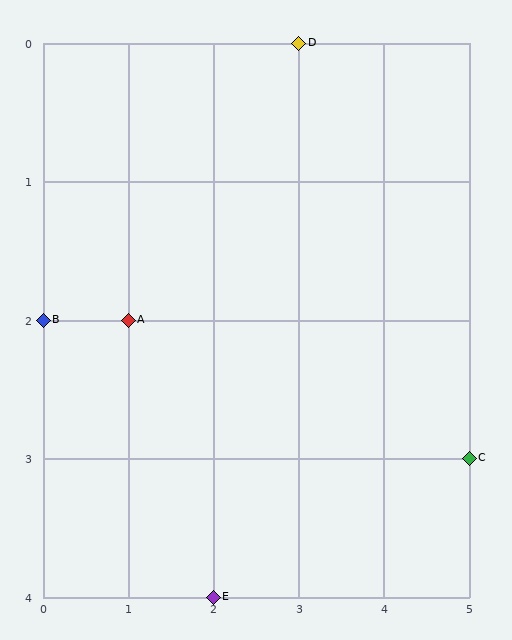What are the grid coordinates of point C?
Point C is at grid coordinates (5, 3).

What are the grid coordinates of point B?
Point B is at grid coordinates (0, 2).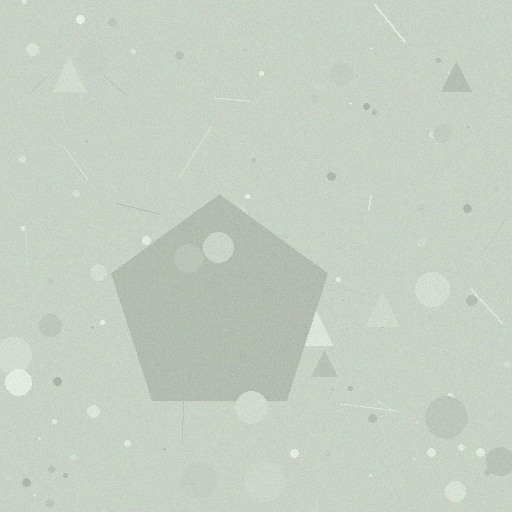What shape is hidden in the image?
A pentagon is hidden in the image.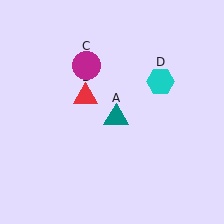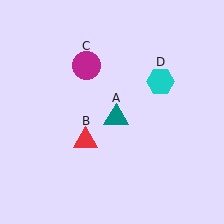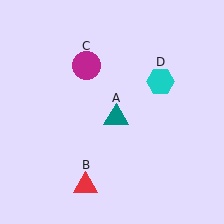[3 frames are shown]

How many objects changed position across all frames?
1 object changed position: red triangle (object B).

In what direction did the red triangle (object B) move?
The red triangle (object B) moved down.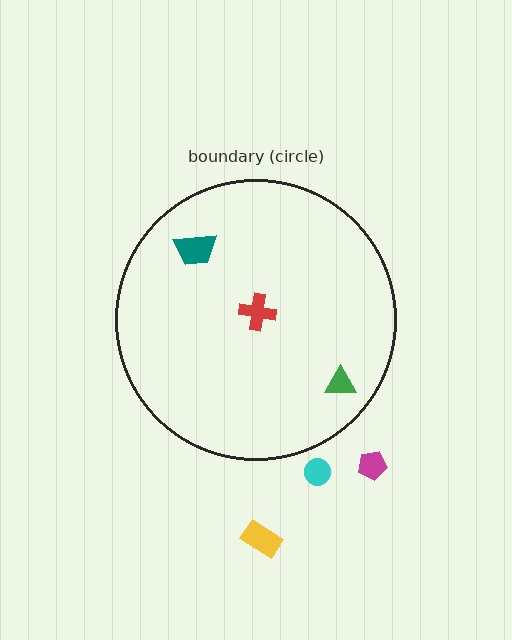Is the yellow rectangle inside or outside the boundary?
Outside.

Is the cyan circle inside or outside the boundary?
Outside.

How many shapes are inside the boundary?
3 inside, 3 outside.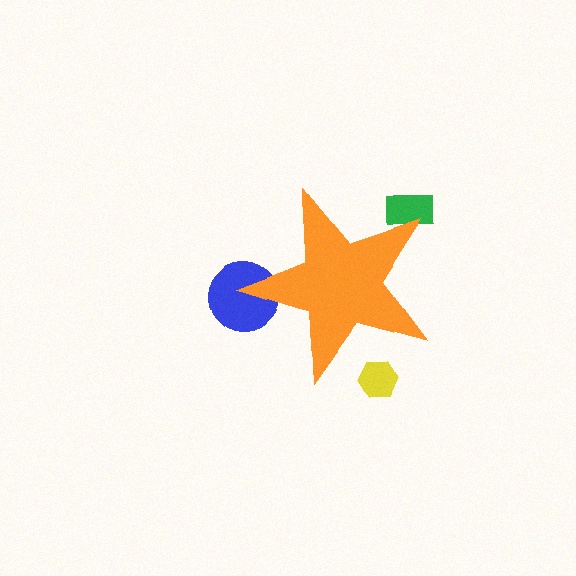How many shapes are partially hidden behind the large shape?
3 shapes are partially hidden.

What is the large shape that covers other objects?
An orange star.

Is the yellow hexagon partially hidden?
Yes, the yellow hexagon is partially hidden behind the orange star.